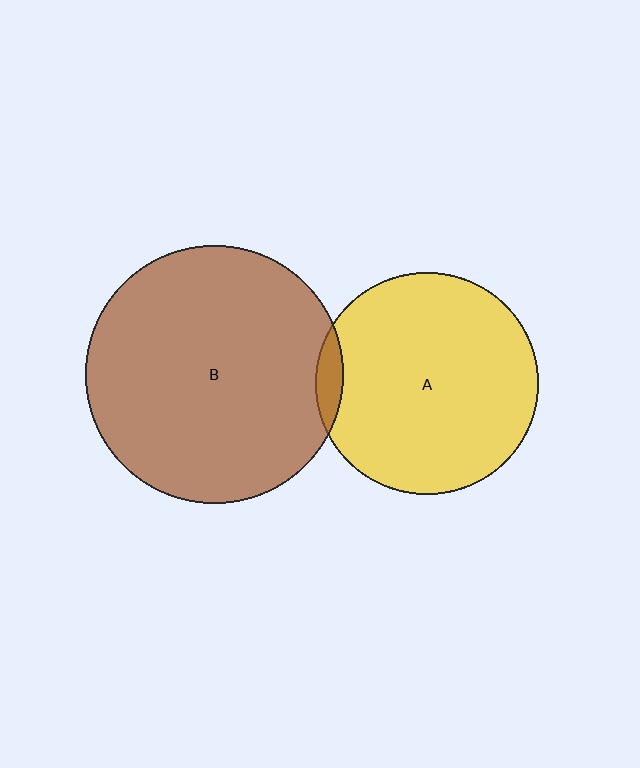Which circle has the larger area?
Circle B (brown).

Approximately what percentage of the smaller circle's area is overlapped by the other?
Approximately 5%.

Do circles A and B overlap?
Yes.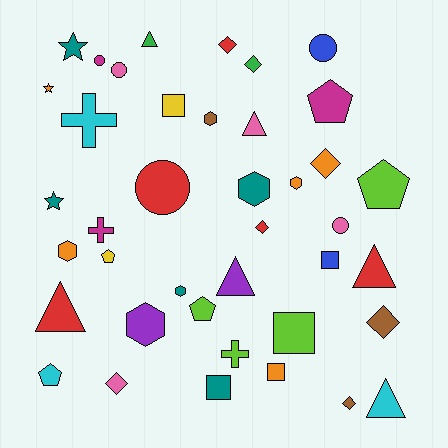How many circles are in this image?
There are 5 circles.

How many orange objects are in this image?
There are 5 orange objects.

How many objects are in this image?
There are 40 objects.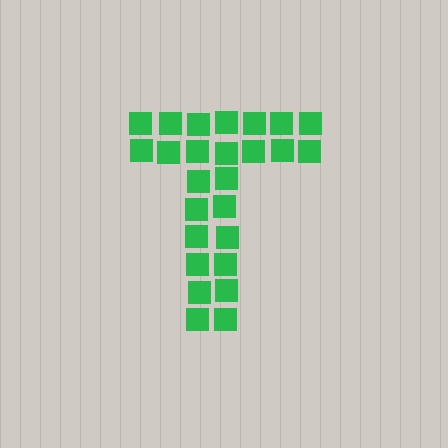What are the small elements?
The small elements are squares.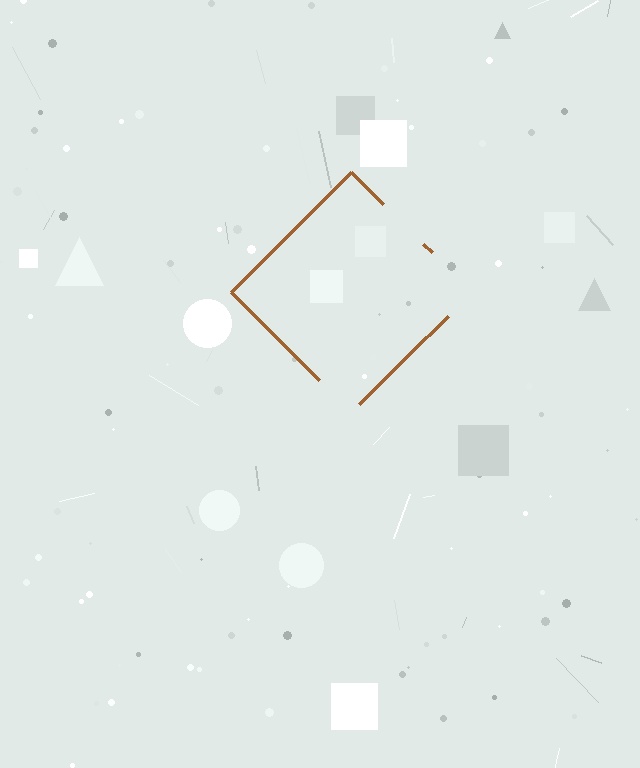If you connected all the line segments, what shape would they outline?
They would outline a diamond.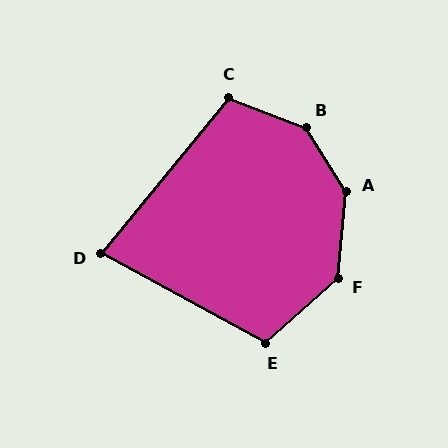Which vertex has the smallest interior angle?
D, at approximately 79 degrees.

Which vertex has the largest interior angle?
B, at approximately 143 degrees.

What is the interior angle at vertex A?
Approximately 143 degrees (obtuse).